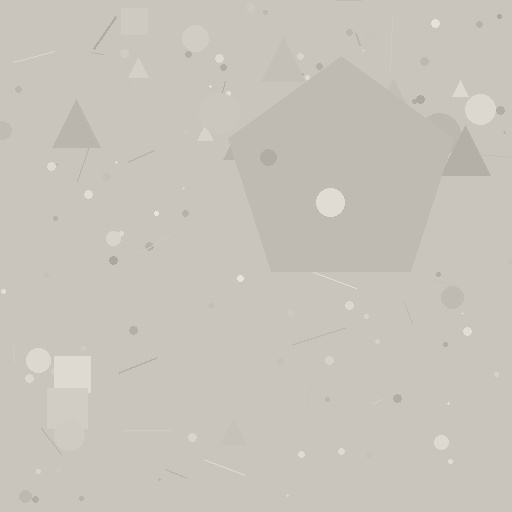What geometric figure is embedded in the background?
A pentagon is embedded in the background.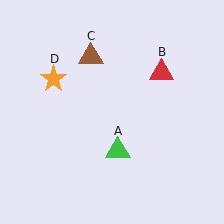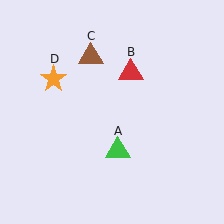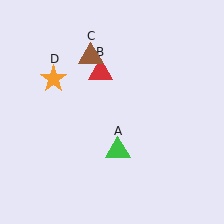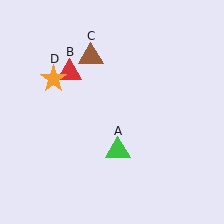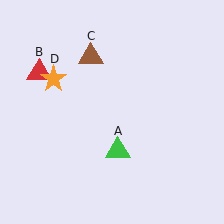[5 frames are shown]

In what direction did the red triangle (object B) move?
The red triangle (object B) moved left.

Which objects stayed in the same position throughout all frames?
Green triangle (object A) and brown triangle (object C) and orange star (object D) remained stationary.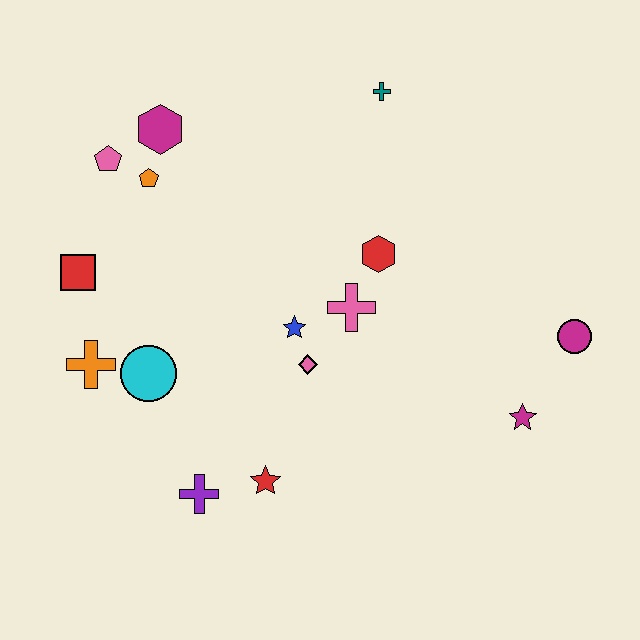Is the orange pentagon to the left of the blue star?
Yes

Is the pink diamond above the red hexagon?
No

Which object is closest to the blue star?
The pink diamond is closest to the blue star.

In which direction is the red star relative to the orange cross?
The red star is to the right of the orange cross.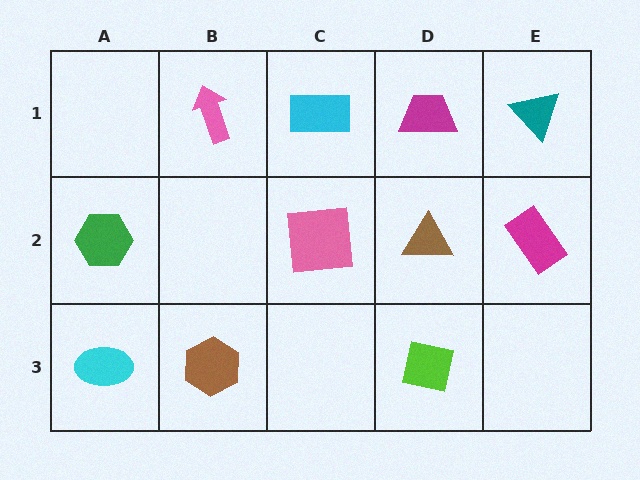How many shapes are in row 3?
3 shapes.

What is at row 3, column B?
A brown hexagon.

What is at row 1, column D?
A magenta trapezoid.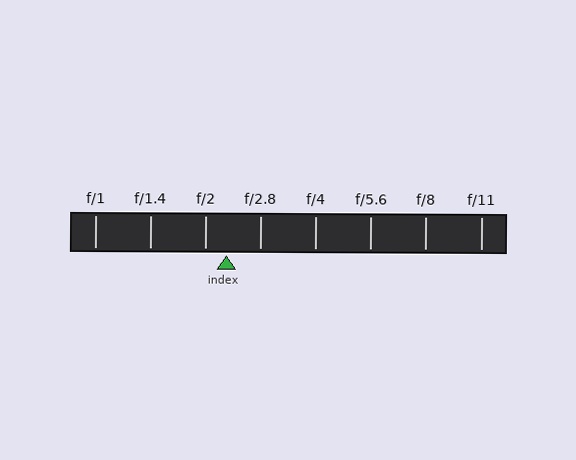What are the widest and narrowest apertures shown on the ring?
The widest aperture shown is f/1 and the narrowest is f/11.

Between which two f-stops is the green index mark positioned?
The index mark is between f/2 and f/2.8.